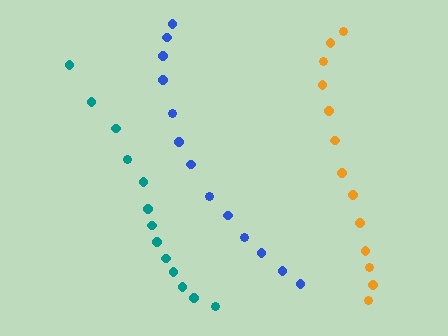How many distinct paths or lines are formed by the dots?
There are 3 distinct paths.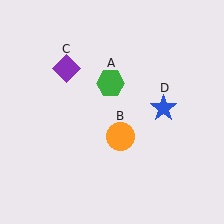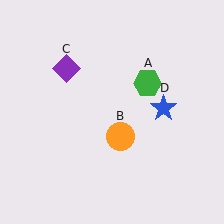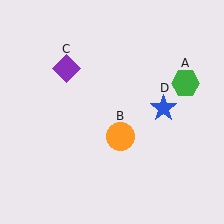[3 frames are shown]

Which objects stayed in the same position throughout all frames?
Orange circle (object B) and purple diamond (object C) and blue star (object D) remained stationary.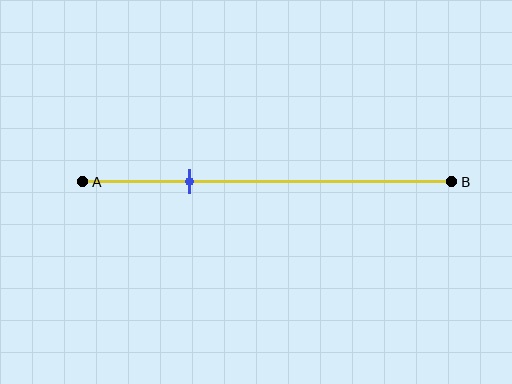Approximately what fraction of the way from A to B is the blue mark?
The blue mark is approximately 30% of the way from A to B.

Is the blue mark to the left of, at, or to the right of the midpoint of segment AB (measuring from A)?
The blue mark is to the left of the midpoint of segment AB.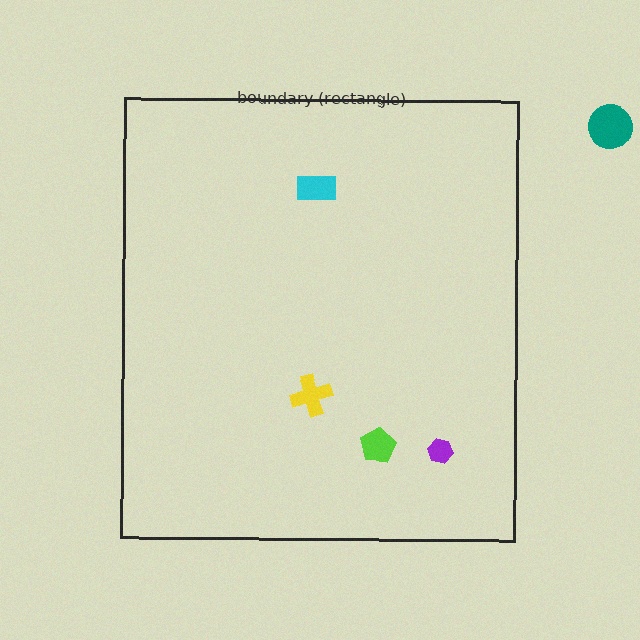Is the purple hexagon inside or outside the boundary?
Inside.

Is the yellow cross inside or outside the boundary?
Inside.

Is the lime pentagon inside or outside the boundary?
Inside.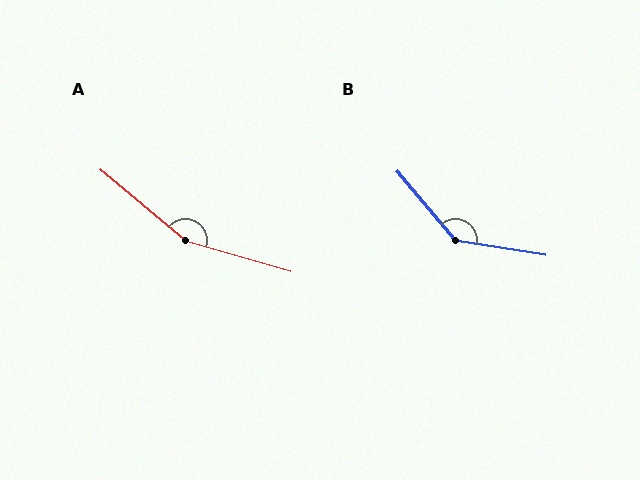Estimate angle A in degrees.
Approximately 156 degrees.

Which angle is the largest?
A, at approximately 156 degrees.